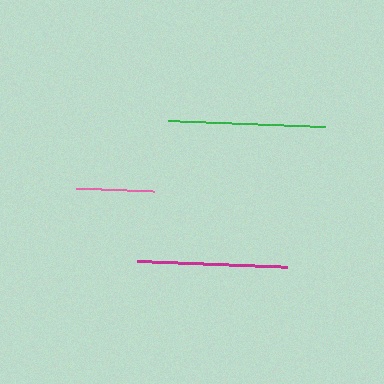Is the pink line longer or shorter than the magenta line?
The magenta line is longer than the pink line.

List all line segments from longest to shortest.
From longest to shortest: green, magenta, pink.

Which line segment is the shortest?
The pink line is the shortest at approximately 77 pixels.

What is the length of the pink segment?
The pink segment is approximately 77 pixels long.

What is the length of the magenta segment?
The magenta segment is approximately 150 pixels long.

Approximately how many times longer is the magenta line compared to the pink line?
The magenta line is approximately 1.9 times the length of the pink line.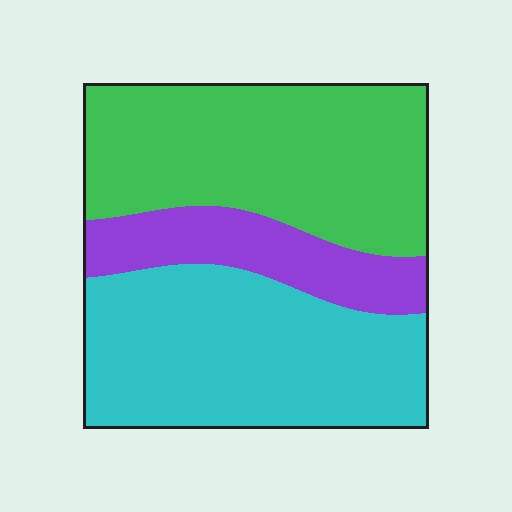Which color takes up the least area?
Purple, at roughly 15%.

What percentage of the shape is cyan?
Cyan takes up between a quarter and a half of the shape.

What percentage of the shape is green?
Green covers 42% of the shape.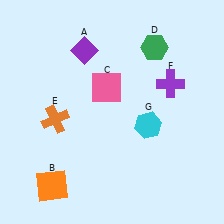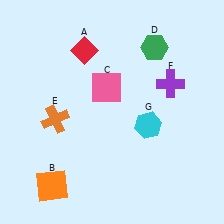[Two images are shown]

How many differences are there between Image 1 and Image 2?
There is 1 difference between the two images.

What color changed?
The diamond (A) changed from purple in Image 1 to red in Image 2.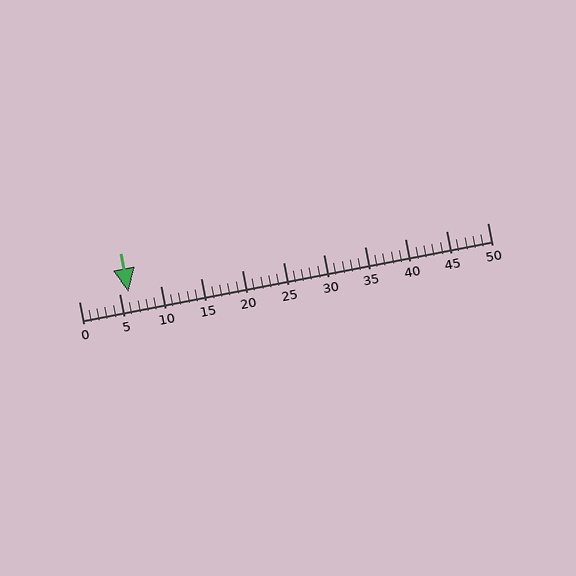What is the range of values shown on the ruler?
The ruler shows values from 0 to 50.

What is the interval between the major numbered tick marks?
The major tick marks are spaced 5 units apart.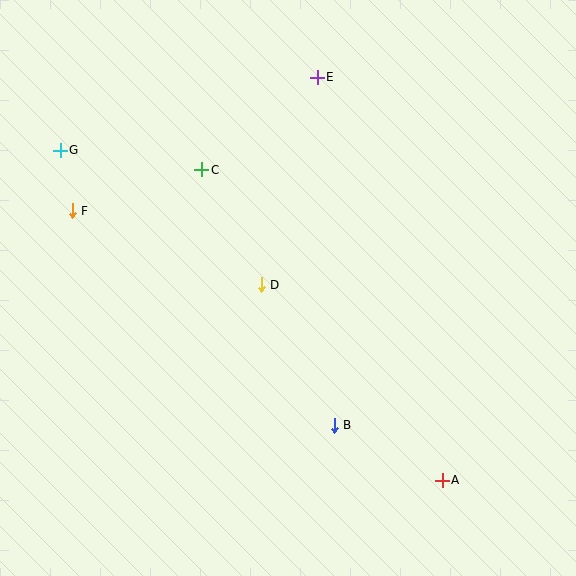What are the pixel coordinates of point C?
Point C is at (202, 170).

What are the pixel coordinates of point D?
Point D is at (261, 285).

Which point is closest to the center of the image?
Point D at (261, 285) is closest to the center.